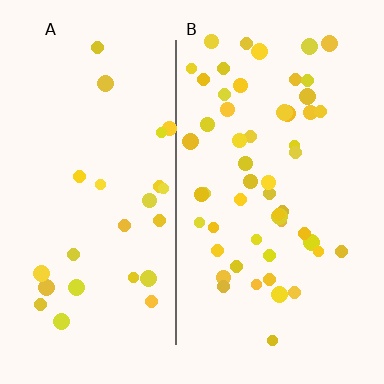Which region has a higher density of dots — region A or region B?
B (the right).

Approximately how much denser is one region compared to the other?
Approximately 2.1× — region B over region A.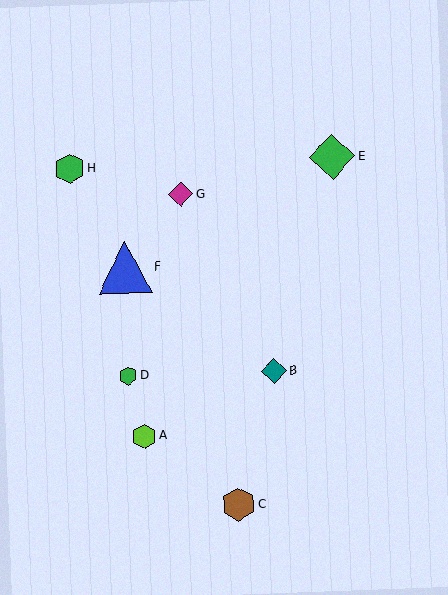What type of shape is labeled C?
Shape C is a brown hexagon.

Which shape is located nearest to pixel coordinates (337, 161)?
The green diamond (labeled E) at (332, 157) is nearest to that location.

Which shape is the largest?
The blue triangle (labeled F) is the largest.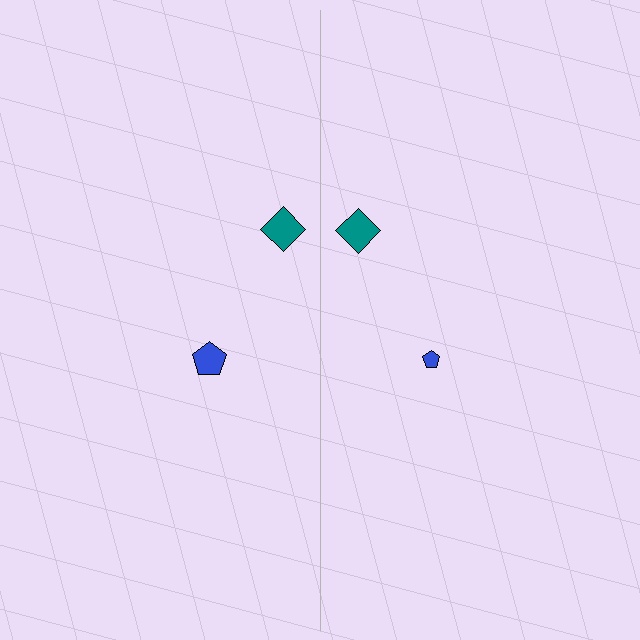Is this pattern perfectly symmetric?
No, the pattern is not perfectly symmetric. The blue pentagon on the right side has a different size than its mirror counterpart.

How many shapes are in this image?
There are 4 shapes in this image.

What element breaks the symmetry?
The blue pentagon on the right side has a different size than its mirror counterpart.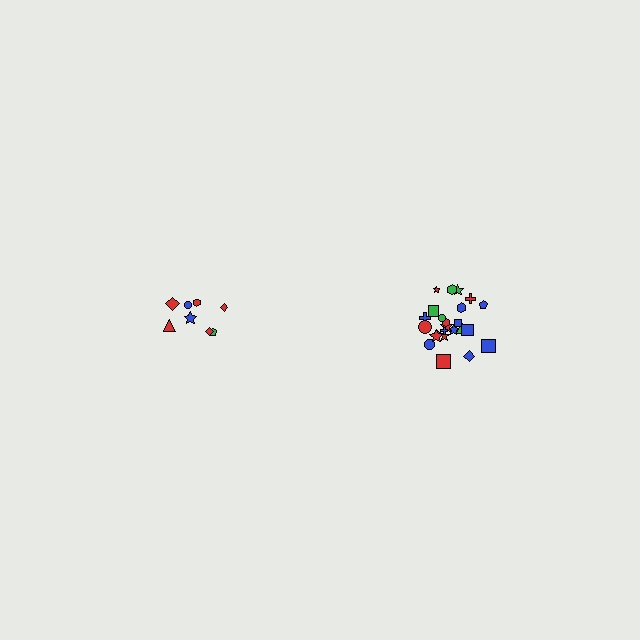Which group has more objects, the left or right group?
The right group.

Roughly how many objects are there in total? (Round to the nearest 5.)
Roughly 35 objects in total.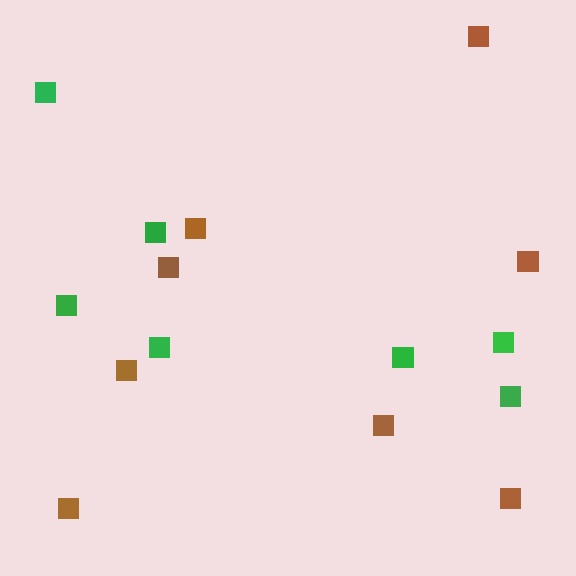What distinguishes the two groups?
There are 2 groups: one group of green squares (7) and one group of brown squares (8).